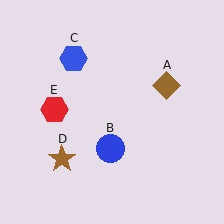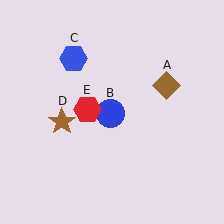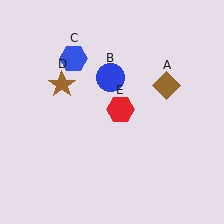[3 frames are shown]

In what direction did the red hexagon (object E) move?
The red hexagon (object E) moved right.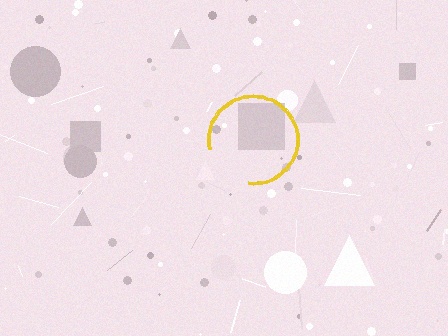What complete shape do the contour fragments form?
The contour fragments form a circle.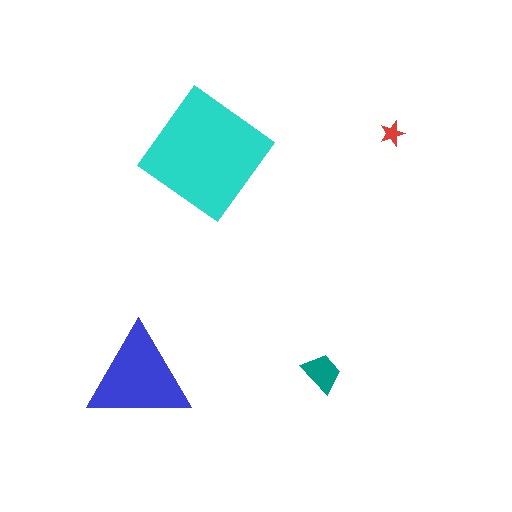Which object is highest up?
The red star is topmost.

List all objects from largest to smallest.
The cyan diamond, the blue triangle, the teal trapezoid, the red star.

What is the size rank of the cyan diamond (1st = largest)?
1st.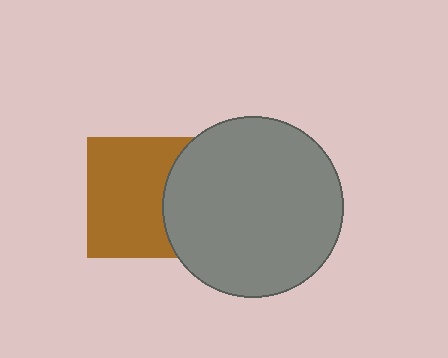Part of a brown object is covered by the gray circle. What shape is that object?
It is a square.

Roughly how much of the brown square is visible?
Most of it is visible (roughly 69%).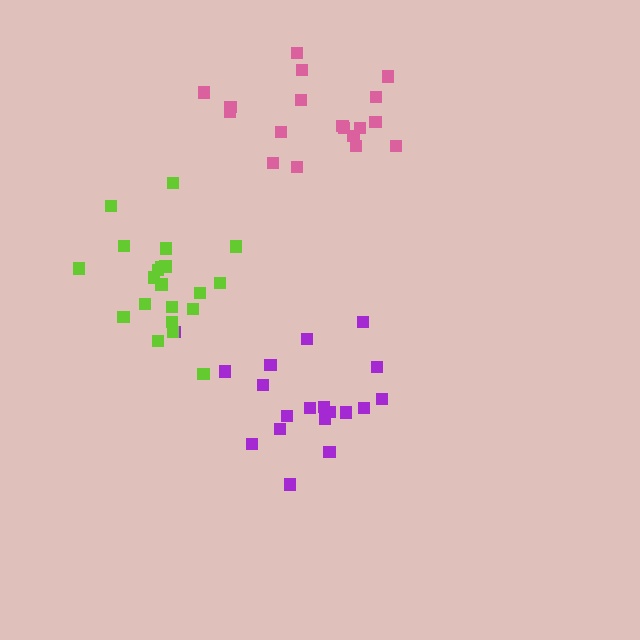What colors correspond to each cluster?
The clusters are colored: pink, purple, lime.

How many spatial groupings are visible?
There are 3 spatial groupings.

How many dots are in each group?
Group 1: 18 dots, Group 2: 19 dots, Group 3: 21 dots (58 total).